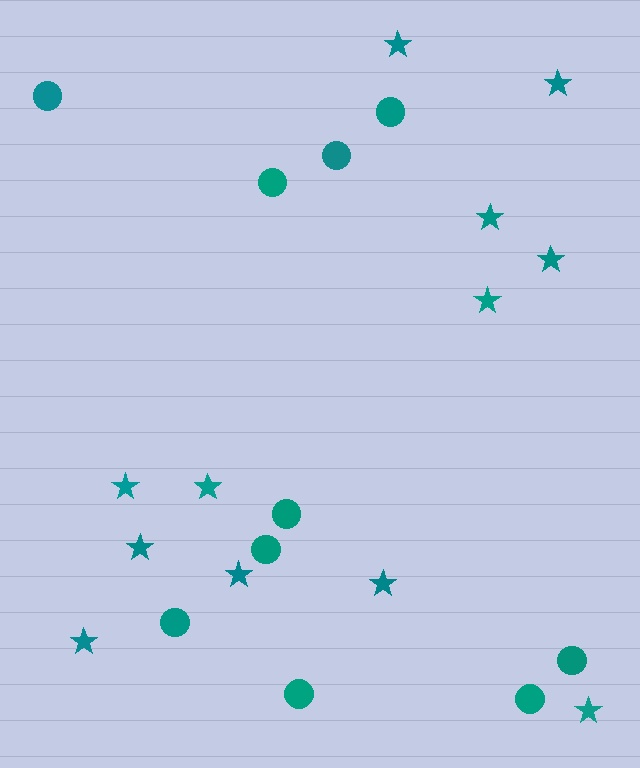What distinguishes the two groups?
There are 2 groups: one group of stars (12) and one group of circles (10).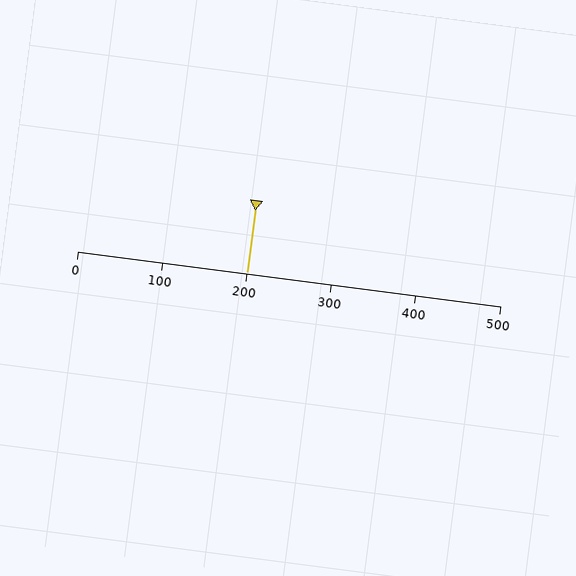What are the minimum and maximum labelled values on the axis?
The axis runs from 0 to 500.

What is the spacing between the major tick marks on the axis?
The major ticks are spaced 100 apart.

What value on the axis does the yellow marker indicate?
The marker indicates approximately 200.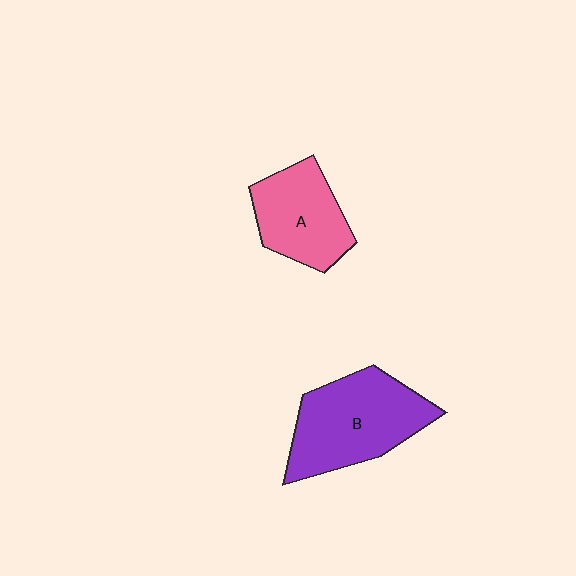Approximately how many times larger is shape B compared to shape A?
Approximately 1.4 times.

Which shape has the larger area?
Shape B (purple).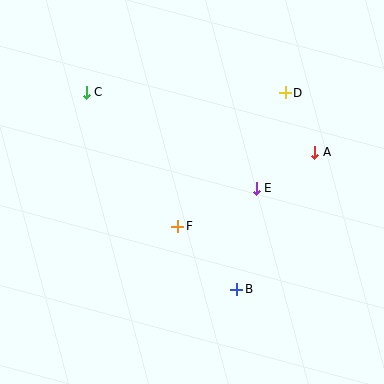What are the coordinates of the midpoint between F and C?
The midpoint between F and C is at (132, 159).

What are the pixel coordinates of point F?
Point F is at (178, 226).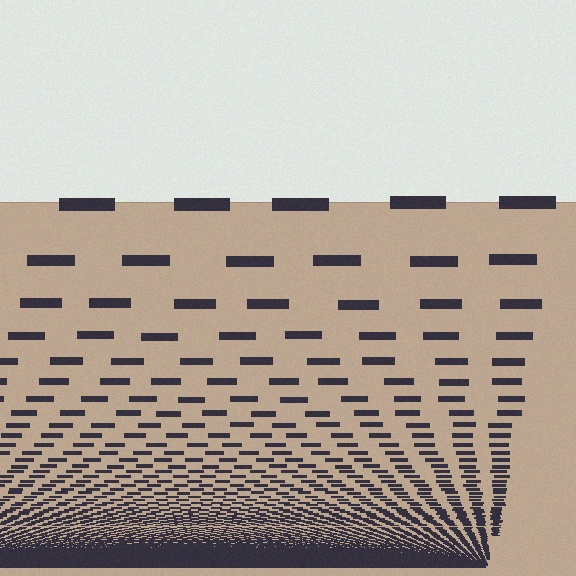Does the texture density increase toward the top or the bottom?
Density increases toward the bottom.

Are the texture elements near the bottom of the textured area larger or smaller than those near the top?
Smaller. The gradient is inverted — elements near the bottom are smaller and denser.